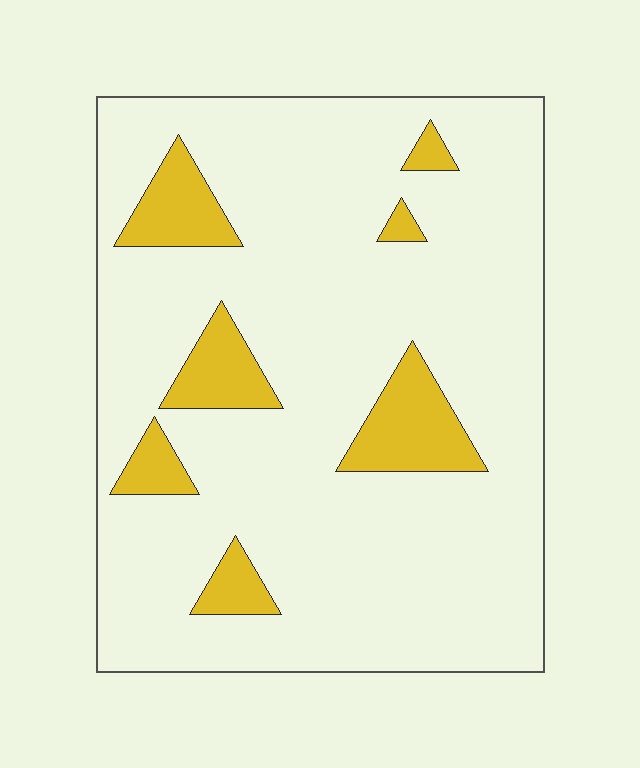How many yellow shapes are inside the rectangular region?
7.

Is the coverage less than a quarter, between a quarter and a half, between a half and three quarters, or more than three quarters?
Less than a quarter.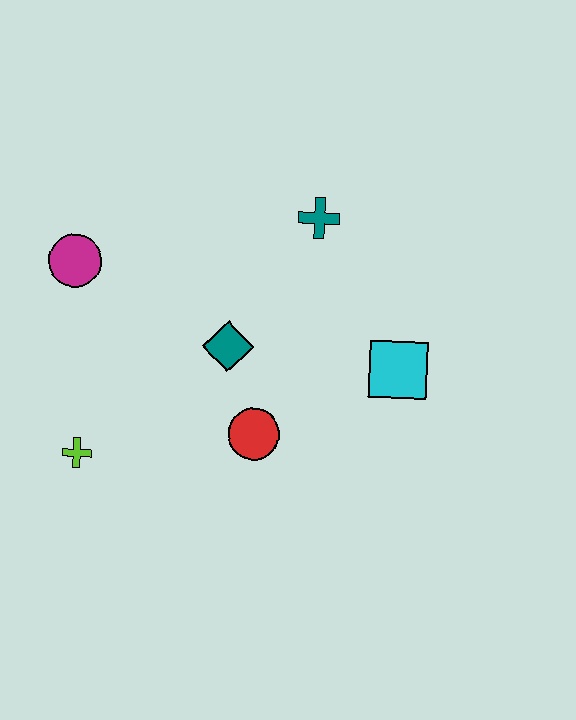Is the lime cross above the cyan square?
No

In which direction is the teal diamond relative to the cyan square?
The teal diamond is to the left of the cyan square.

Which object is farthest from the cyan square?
The magenta circle is farthest from the cyan square.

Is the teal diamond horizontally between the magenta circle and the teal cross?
Yes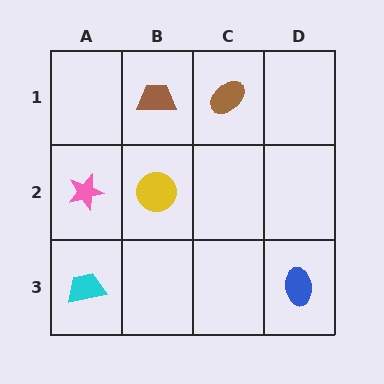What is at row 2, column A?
A pink star.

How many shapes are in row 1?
2 shapes.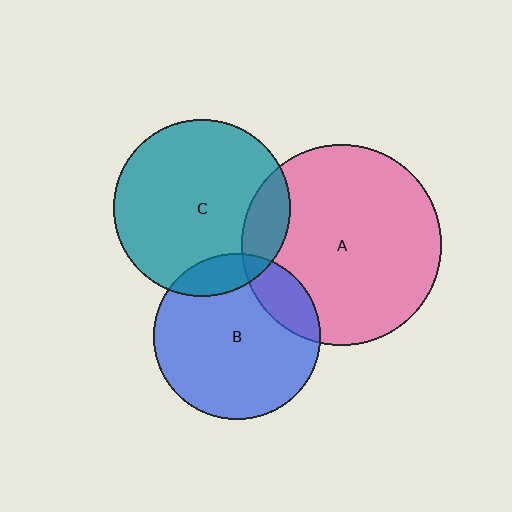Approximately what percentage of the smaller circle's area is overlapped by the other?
Approximately 15%.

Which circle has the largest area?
Circle A (pink).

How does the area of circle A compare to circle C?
Approximately 1.3 times.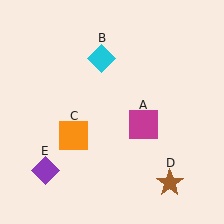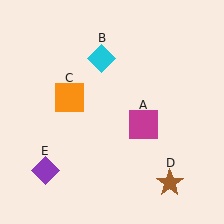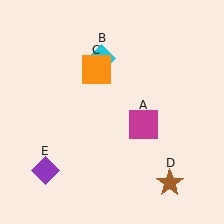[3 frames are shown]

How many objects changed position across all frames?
1 object changed position: orange square (object C).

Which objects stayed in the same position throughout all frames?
Magenta square (object A) and cyan diamond (object B) and brown star (object D) and purple diamond (object E) remained stationary.